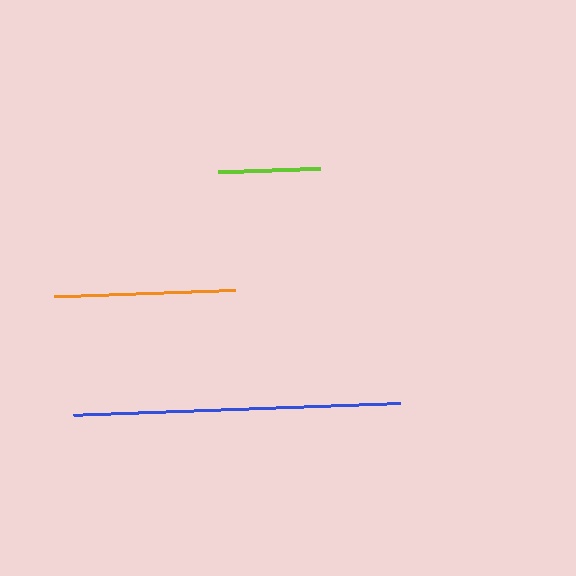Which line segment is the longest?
The blue line is the longest at approximately 327 pixels.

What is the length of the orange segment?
The orange segment is approximately 180 pixels long.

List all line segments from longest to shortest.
From longest to shortest: blue, orange, lime.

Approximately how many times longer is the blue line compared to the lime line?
The blue line is approximately 3.2 times the length of the lime line.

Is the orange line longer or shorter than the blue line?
The blue line is longer than the orange line.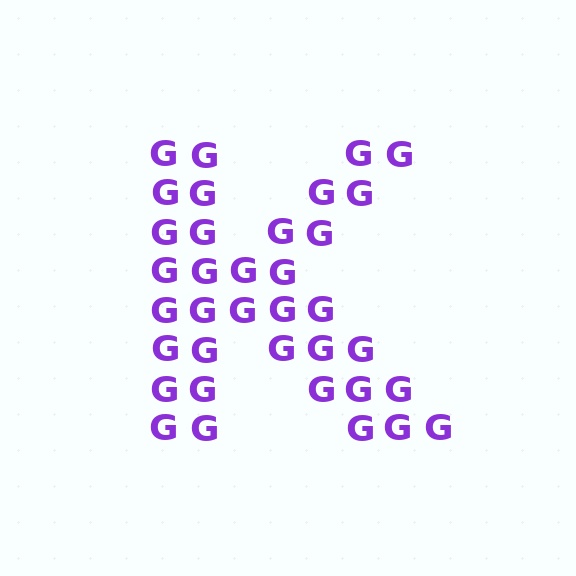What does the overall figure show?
The overall figure shows the letter K.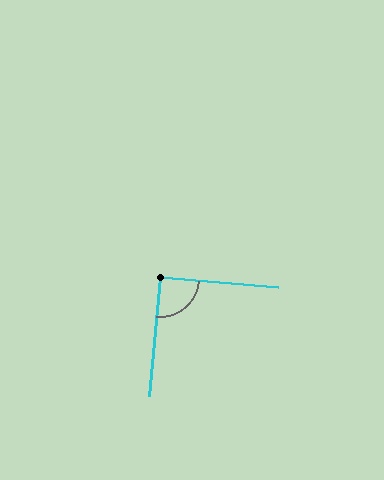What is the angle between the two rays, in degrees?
Approximately 91 degrees.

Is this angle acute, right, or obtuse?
It is approximately a right angle.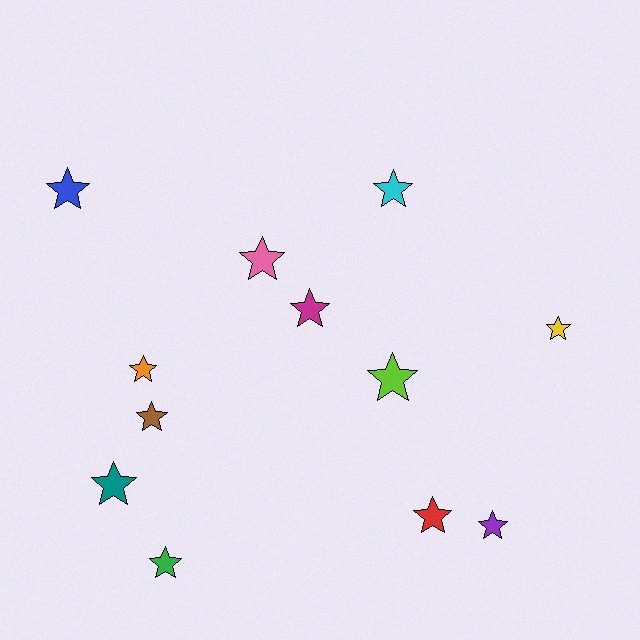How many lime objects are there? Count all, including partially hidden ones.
There is 1 lime object.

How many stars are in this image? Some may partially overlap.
There are 12 stars.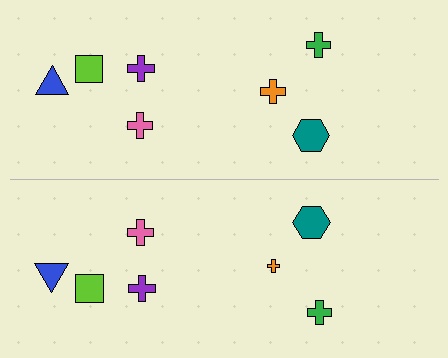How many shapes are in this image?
There are 14 shapes in this image.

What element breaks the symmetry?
The orange cross on the bottom side has a different size than its mirror counterpart.